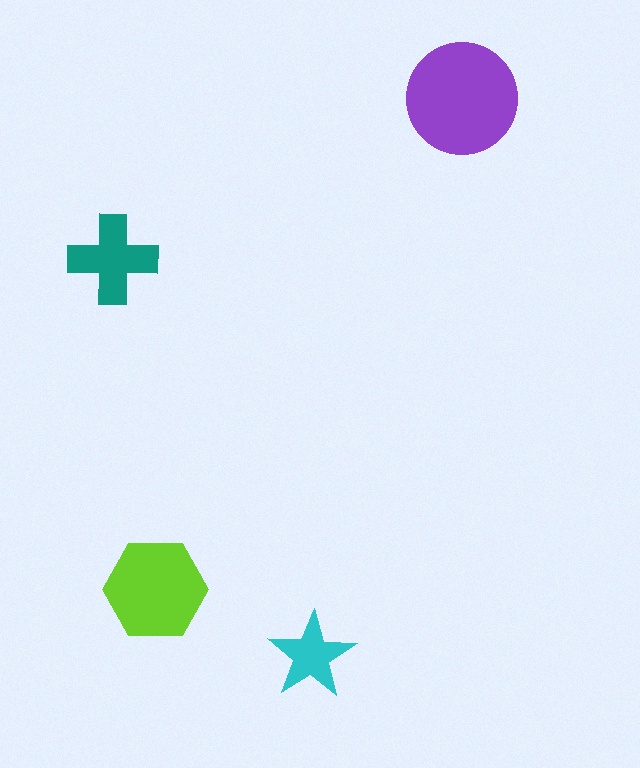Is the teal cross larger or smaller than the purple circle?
Smaller.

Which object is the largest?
The purple circle.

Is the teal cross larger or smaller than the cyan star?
Larger.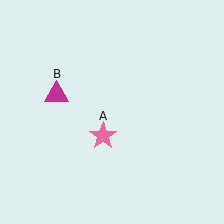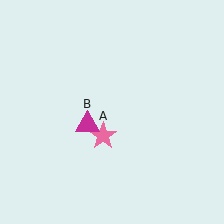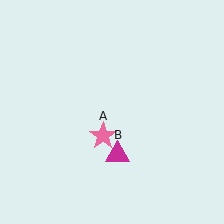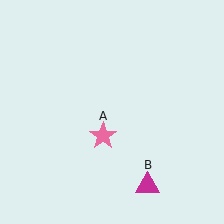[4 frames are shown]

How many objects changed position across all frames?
1 object changed position: magenta triangle (object B).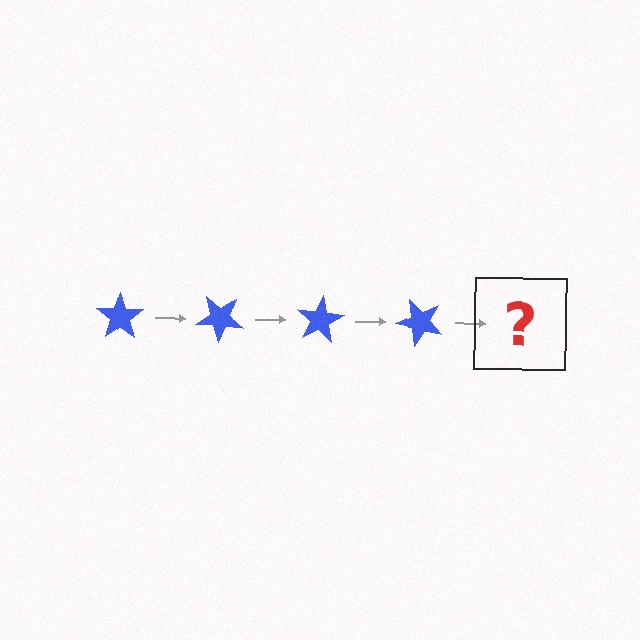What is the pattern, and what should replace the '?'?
The pattern is that the star rotates 40 degrees each step. The '?' should be a blue star rotated 160 degrees.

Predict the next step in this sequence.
The next step is a blue star rotated 160 degrees.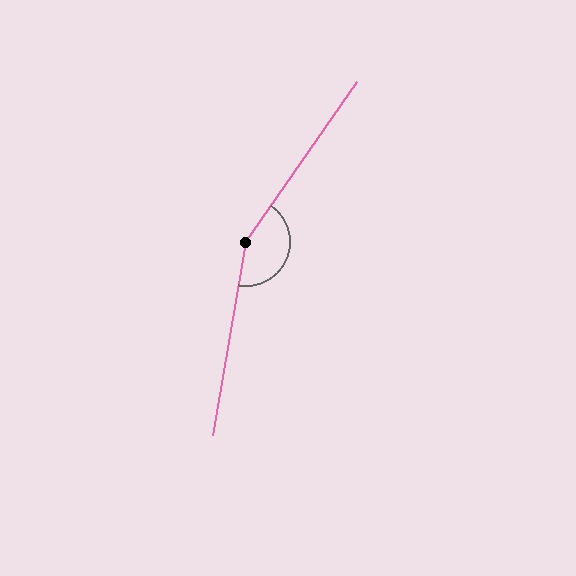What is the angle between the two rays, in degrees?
Approximately 155 degrees.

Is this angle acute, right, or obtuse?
It is obtuse.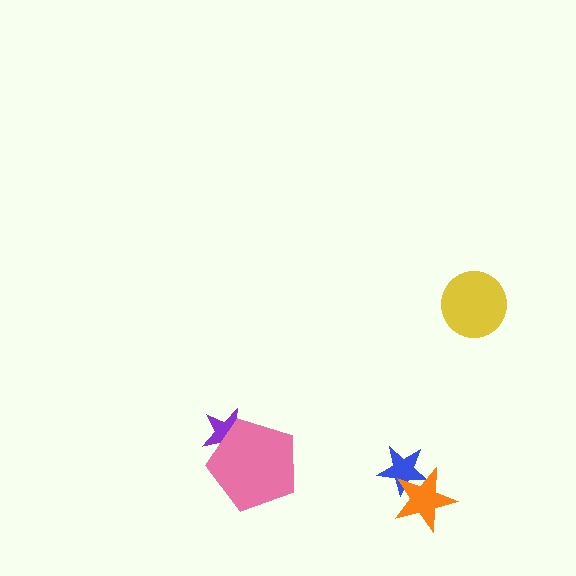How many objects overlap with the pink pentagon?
1 object overlaps with the pink pentagon.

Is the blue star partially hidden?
Yes, it is partially covered by another shape.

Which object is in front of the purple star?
The pink pentagon is in front of the purple star.